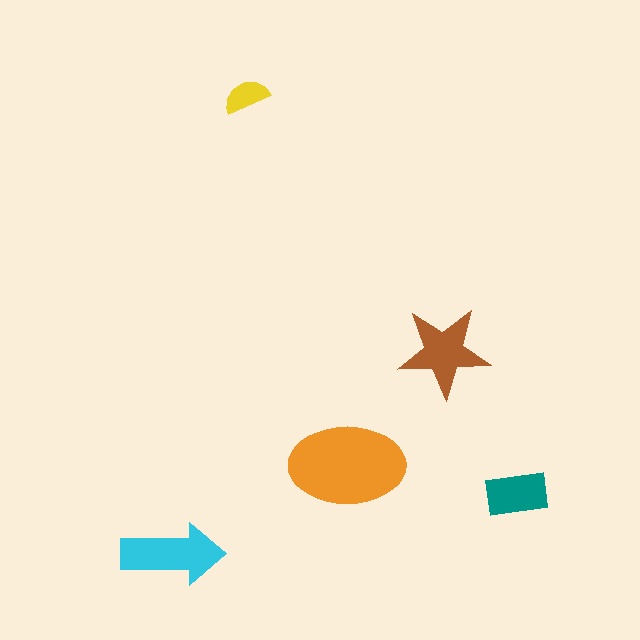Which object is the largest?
The orange ellipse.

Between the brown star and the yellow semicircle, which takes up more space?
The brown star.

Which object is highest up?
The yellow semicircle is topmost.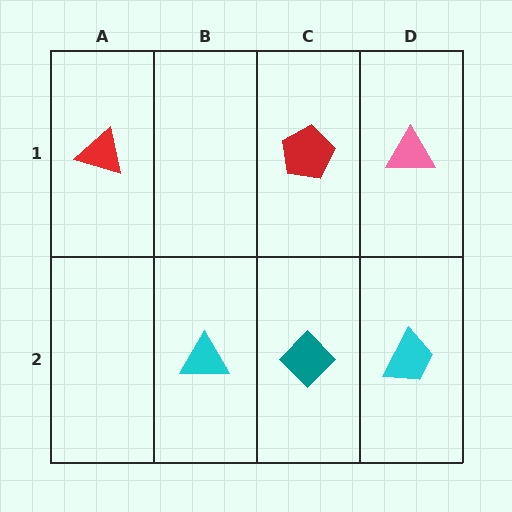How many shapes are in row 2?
3 shapes.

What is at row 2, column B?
A cyan triangle.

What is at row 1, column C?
A red pentagon.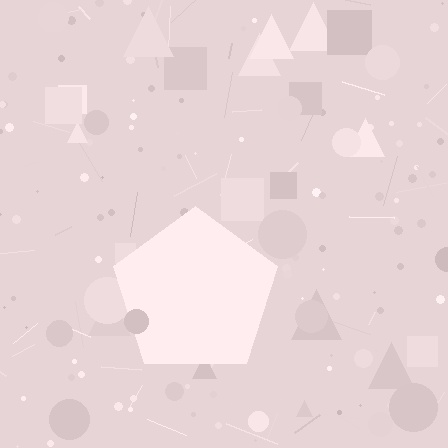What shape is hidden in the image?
A pentagon is hidden in the image.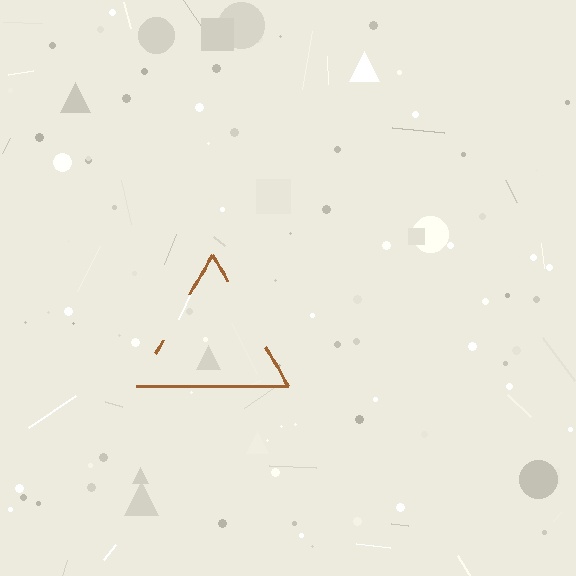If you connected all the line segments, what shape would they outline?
They would outline a triangle.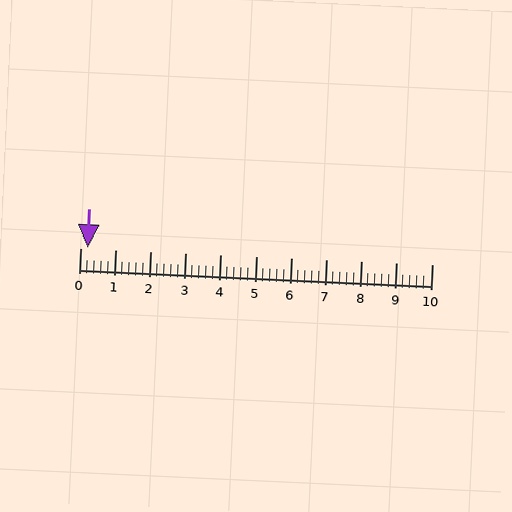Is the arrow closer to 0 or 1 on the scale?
The arrow is closer to 0.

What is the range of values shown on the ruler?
The ruler shows values from 0 to 10.